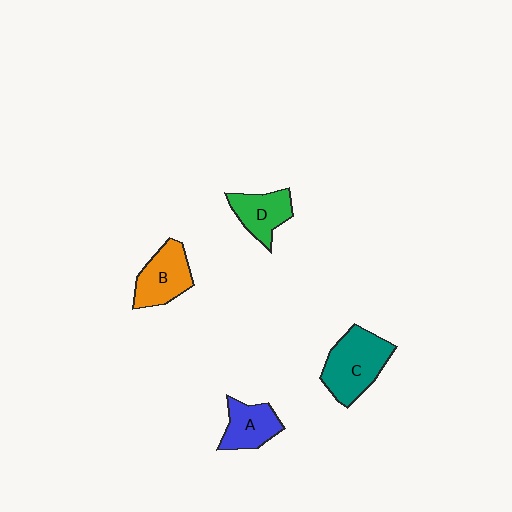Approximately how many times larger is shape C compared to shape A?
Approximately 1.5 times.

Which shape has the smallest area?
Shape D (green).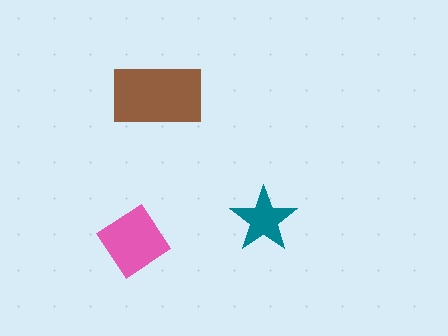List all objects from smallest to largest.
The teal star, the pink diamond, the brown rectangle.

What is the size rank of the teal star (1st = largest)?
3rd.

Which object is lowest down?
The pink diamond is bottommost.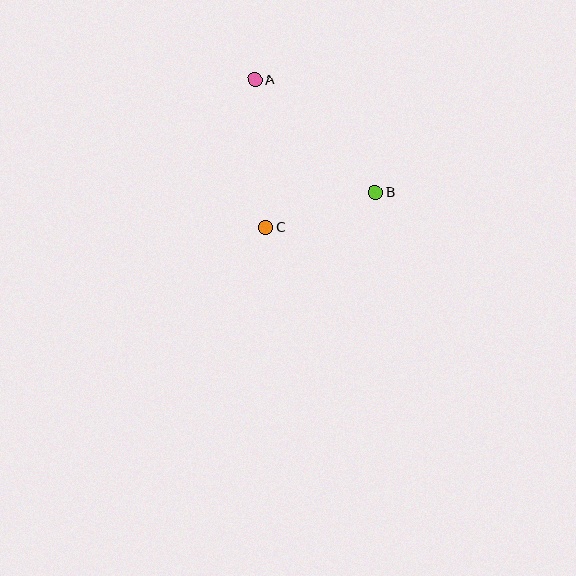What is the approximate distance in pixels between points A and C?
The distance between A and C is approximately 149 pixels.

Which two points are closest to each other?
Points B and C are closest to each other.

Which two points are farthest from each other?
Points A and B are farthest from each other.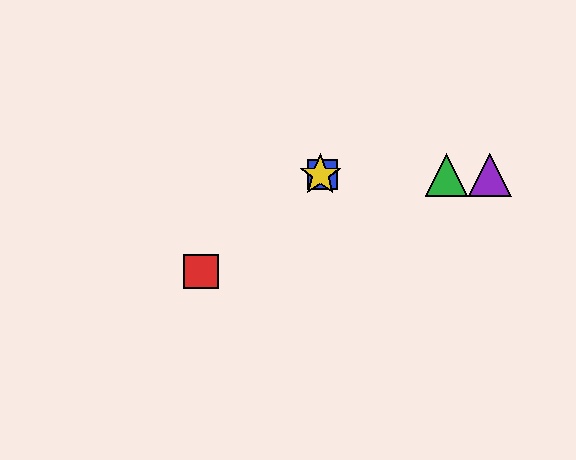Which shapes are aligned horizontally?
The blue square, the green triangle, the yellow star, the purple triangle are aligned horizontally.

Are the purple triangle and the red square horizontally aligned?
No, the purple triangle is at y≈175 and the red square is at y≈272.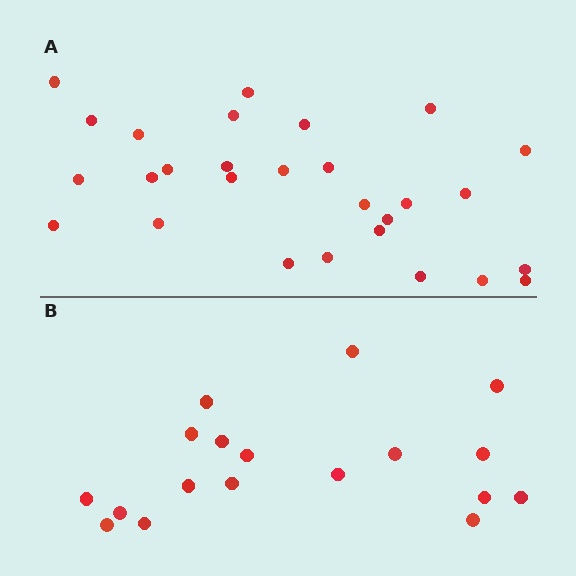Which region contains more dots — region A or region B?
Region A (the top region) has more dots.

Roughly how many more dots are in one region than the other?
Region A has roughly 10 or so more dots than region B.